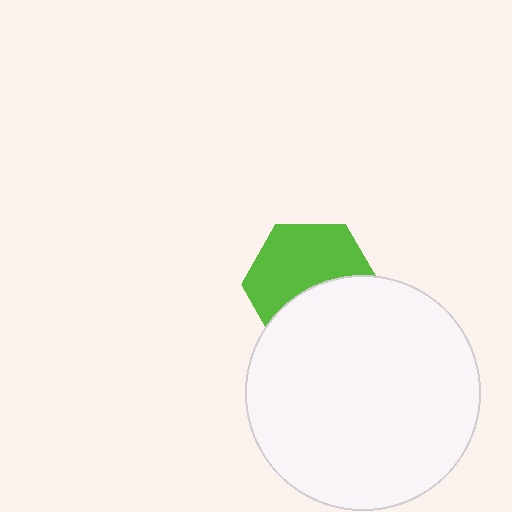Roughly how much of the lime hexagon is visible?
About half of it is visible (roughly 58%).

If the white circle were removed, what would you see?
You would see the complete lime hexagon.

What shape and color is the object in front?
The object in front is a white circle.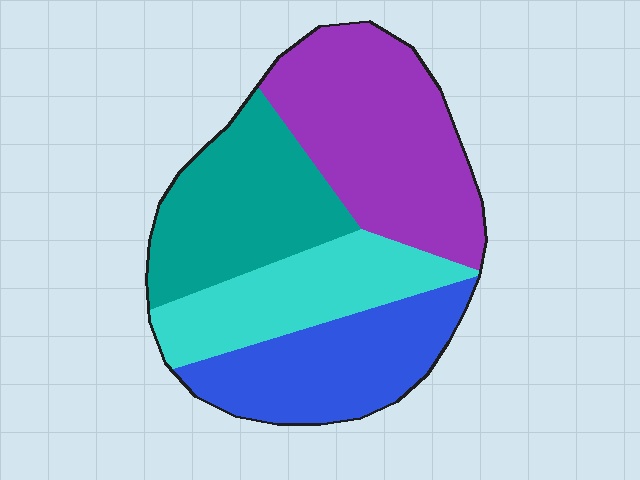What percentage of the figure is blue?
Blue takes up between a sixth and a third of the figure.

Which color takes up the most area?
Purple, at roughly 35%.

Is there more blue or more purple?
Purple.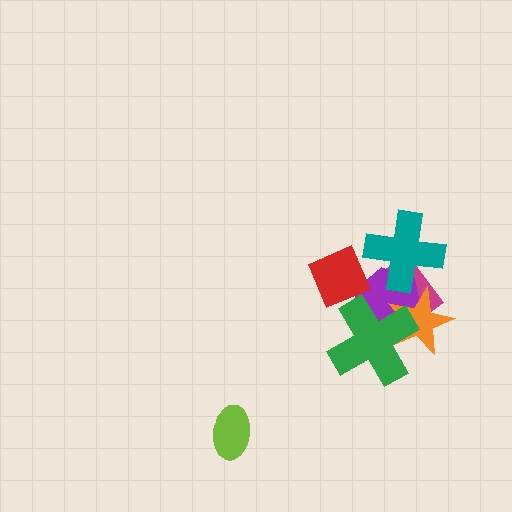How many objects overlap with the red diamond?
1 object overlaps with the red diamond.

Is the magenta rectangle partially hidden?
Yes, it is partially covered by another shape.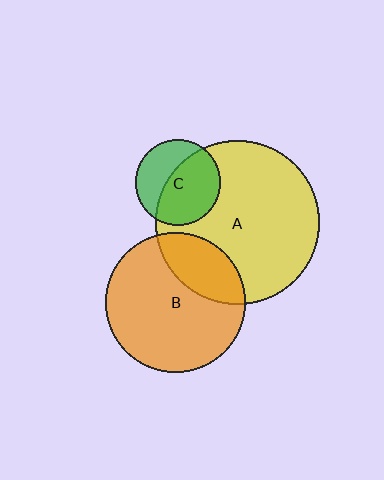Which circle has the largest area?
Circle A (yellow).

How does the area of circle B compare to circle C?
Approximately 2.7 times.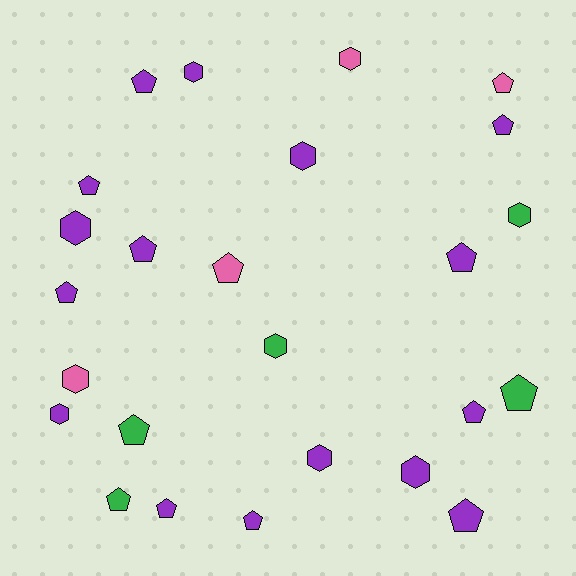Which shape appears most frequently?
Pentagon, with 15 objects.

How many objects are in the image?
There are 25 objects.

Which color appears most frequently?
Purple, with 16 objects.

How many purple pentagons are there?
There are 10 purple pentagons.